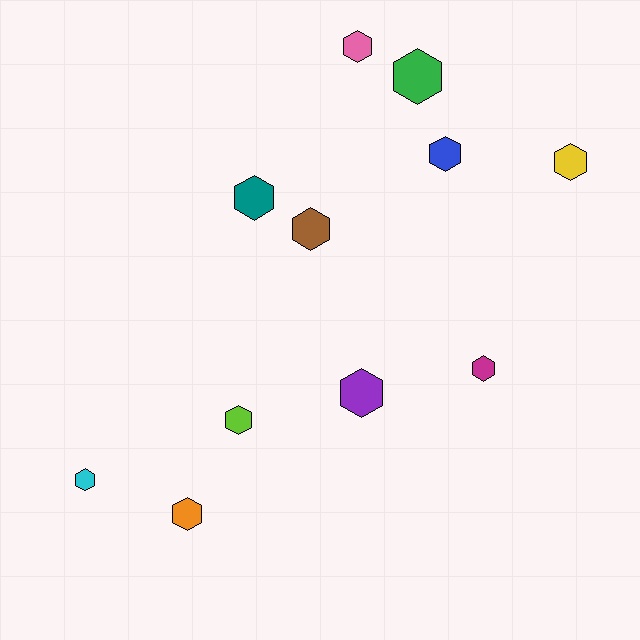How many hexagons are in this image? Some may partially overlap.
There are 11 hexagons.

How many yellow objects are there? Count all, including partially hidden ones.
There is 1 yellow object.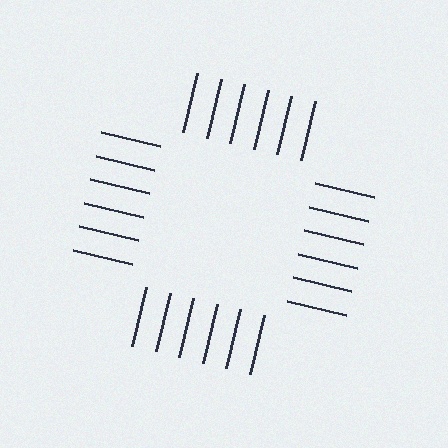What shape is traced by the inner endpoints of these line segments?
An illusory square — the line segments terminate on its edges but no continuous stroke is drawn.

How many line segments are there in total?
24 — 6 along each of the 4 edges.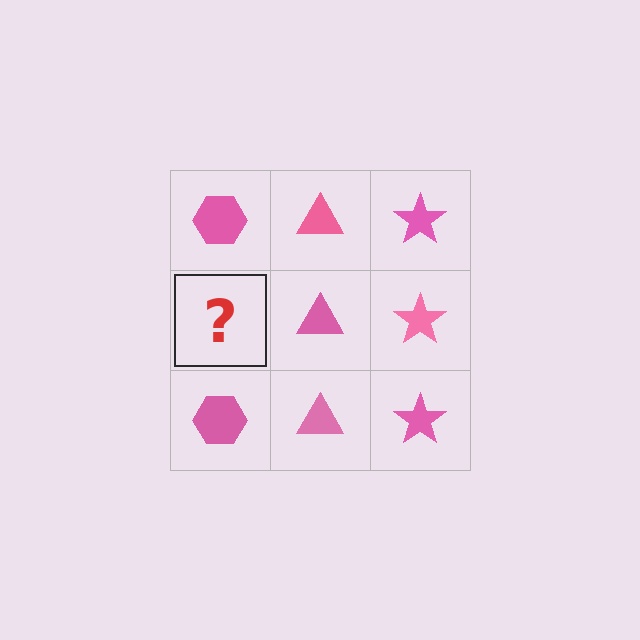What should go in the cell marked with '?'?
The missing cell should contain a pink hexagon.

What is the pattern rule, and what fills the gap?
The rule is that each column has a consistent shape. The gap should be filled with a pink hexagon.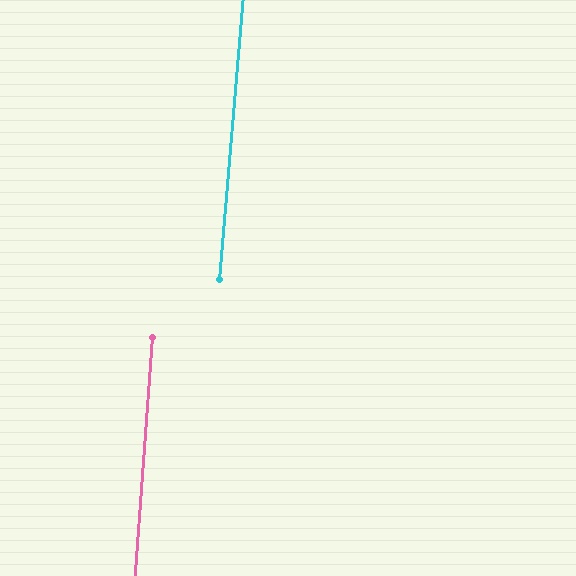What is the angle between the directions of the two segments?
Approximately 1 degree.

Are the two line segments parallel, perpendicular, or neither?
Parallel — their directions differ by only 0.8°.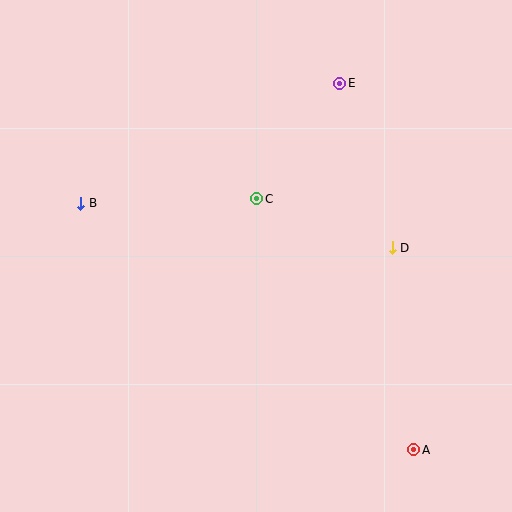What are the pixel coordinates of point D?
Point D is at (392, 248).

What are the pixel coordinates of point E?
Point E is at (340, 83).